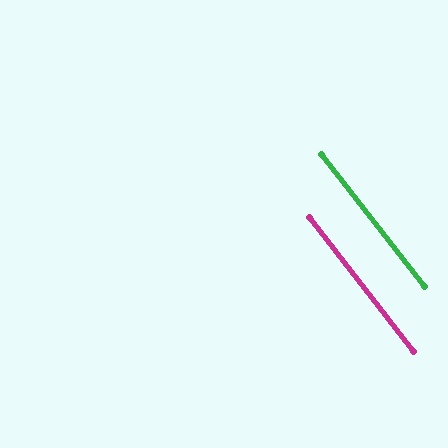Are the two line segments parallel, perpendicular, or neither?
Parallel — their directions differ by only 0.3°.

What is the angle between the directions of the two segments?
Approximately 0 degrees.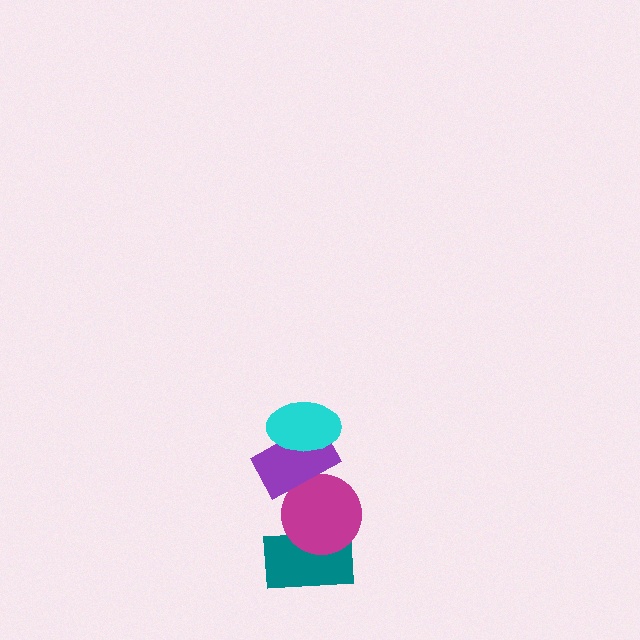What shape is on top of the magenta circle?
The purple rectangle is on top of the magenta circle.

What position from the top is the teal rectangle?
The teal rectangle is 4th from the top.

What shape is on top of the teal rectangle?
The magenta circle is on top of the teal rectangle.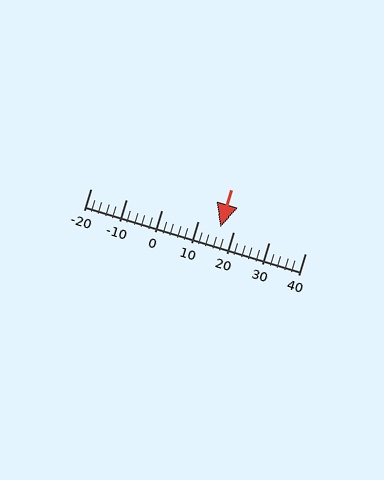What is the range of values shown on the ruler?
The ruler shows values from -20 to 40.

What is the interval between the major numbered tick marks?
The major tick marks are spaced 10 units apart.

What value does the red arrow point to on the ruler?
The red arrow points to approximately 16.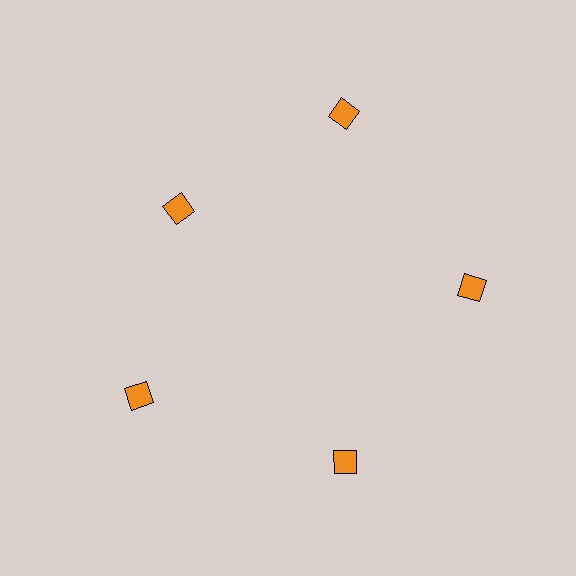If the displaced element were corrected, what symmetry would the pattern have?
It would have 5-fold rotational symmetry — the pattern would map onto itself every 72 degrees.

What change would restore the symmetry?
The symmetry would be restored by moving it outward, back onto the ring so that all 5 diamonds sit at equal angles and equal distance from the center.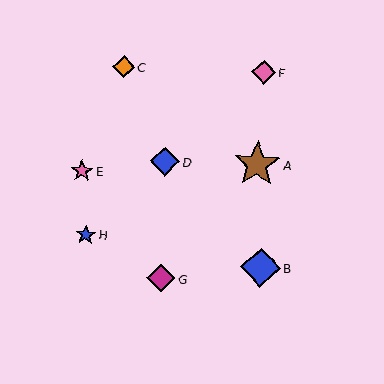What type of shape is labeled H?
Shape H is a blue star.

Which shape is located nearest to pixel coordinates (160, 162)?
The blue diamond (labeled D) at (165, 161) is nearest to that location.